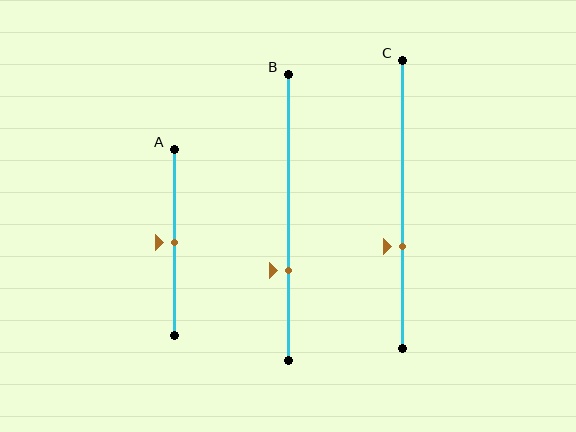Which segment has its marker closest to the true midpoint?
Segment A has its marker closest to the true midpoint.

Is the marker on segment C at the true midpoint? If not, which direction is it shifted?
No, the marker on segment C is shifted downward by about 15% of the segment length.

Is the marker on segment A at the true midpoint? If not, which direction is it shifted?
Yes, the marker on segment A is at the true midpoint.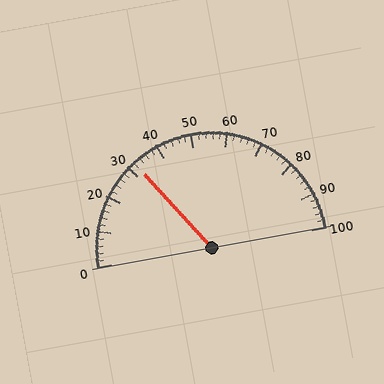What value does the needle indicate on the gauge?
The needle indicates approximately 32.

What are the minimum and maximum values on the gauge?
The gauge ranges from 0 to 100.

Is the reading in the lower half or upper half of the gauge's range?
The reading is in the lower half of the range (0 to 100).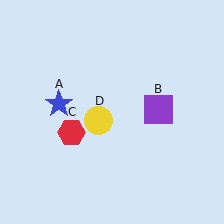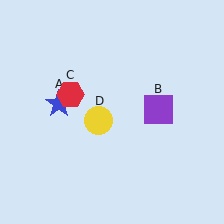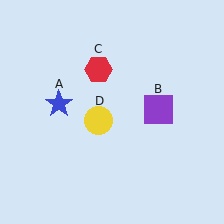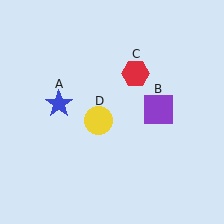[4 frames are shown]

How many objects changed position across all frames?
1 object changed position: red hexagon (object C).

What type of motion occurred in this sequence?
The red hexagon (object C) rotated clockwise around the center of the scene.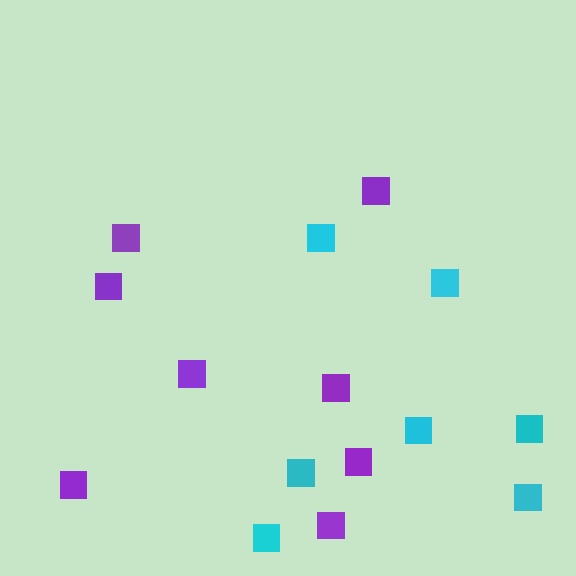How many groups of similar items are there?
There are 2 groups: one group of purple squares (8) and one group of cyan squares (7).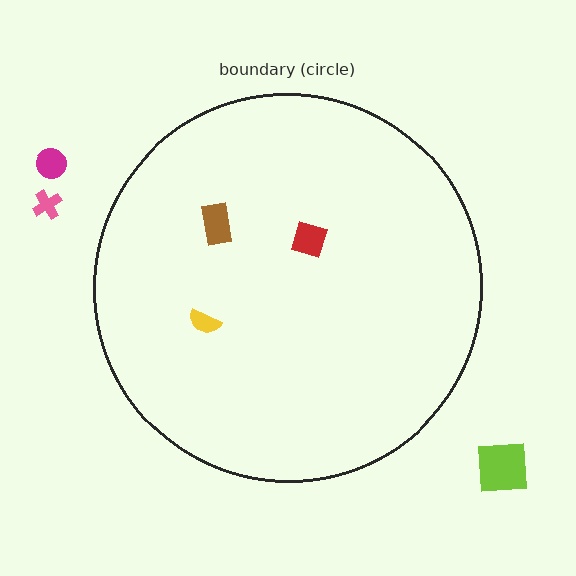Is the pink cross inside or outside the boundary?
Outside.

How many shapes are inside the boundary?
3 inside, 3 outside.